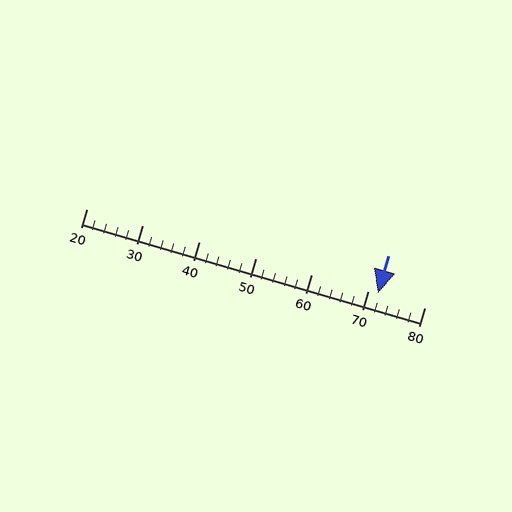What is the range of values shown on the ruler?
The ruler shows values from 20 to 80.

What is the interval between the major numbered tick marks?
The major tick marks are spaced 10 units apart.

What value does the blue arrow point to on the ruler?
The blue arrow points to approximately 72.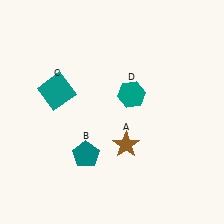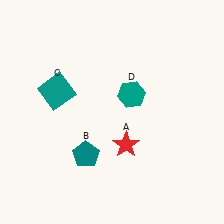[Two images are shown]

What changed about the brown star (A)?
In Image 1, A is brown. In Image 2, it changed to red.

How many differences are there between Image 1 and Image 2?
There is 1 difference between the two images.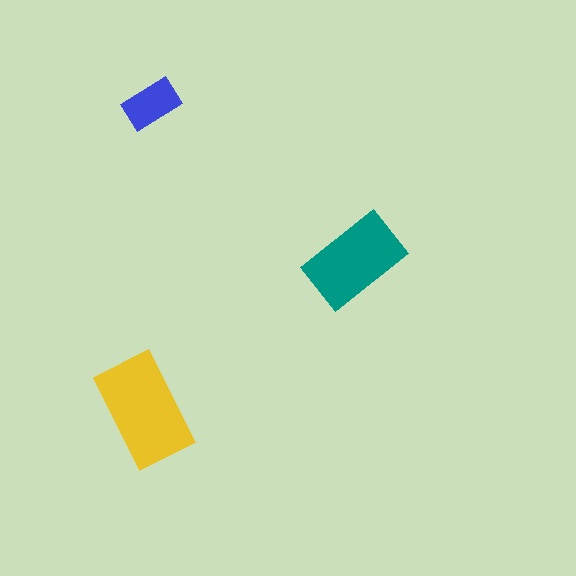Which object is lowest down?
The yellow rectangle is bottommost.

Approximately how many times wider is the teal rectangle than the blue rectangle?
About 2 times wider.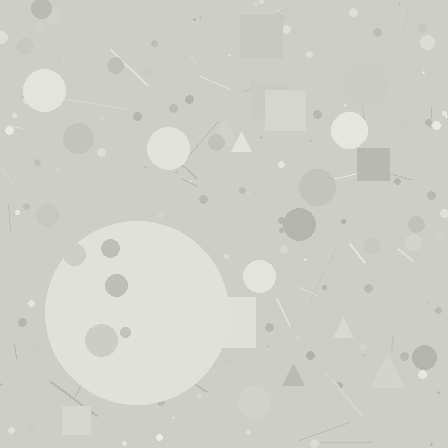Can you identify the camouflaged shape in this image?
The camouflaged shape is a circle.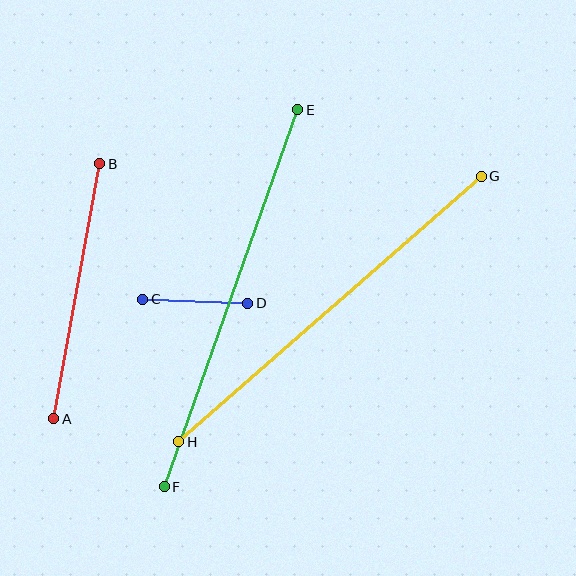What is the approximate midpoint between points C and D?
The midpoint is at approximately (195, 301) pixels.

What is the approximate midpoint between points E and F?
The midpoint is at approximately (231, 298) pixels.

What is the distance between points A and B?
The distance is approximately 259 pixels.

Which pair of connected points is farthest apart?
Points G and H are farthest apart.